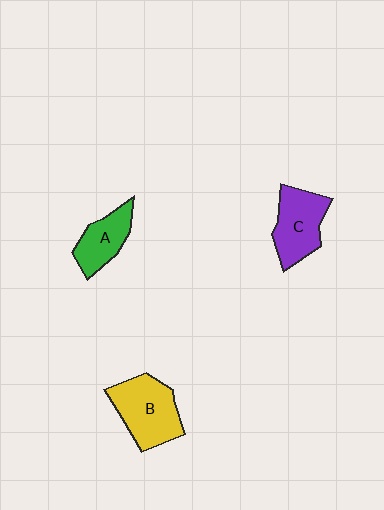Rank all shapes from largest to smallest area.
From largest to smallest: B (yellow), C (purple), A (green).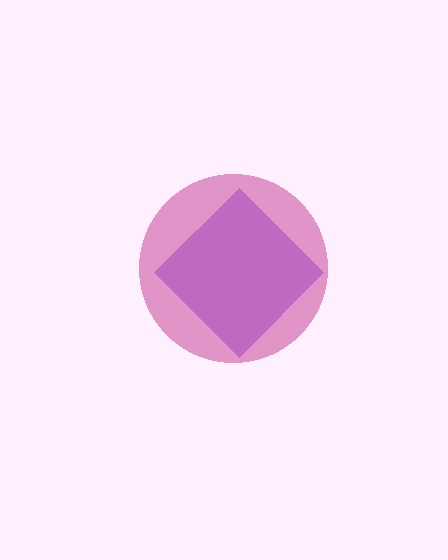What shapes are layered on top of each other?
The layered shapes are: a magenta circle, a purple diamond.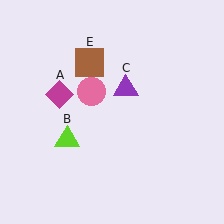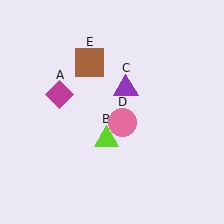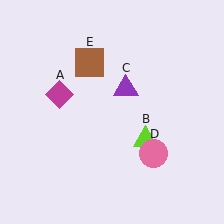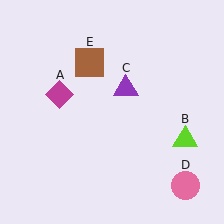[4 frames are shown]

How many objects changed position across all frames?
2 objects changed position: lime triangle (object B), pink circle (object D).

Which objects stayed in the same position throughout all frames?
Magenta diamond (object A) and purple triangle (object C) and brown square (object E) remained stationary.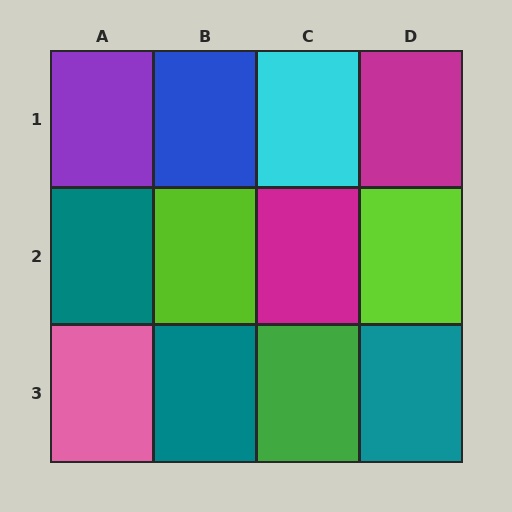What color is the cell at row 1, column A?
Purple.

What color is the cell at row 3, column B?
Teal.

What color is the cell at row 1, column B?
Blue.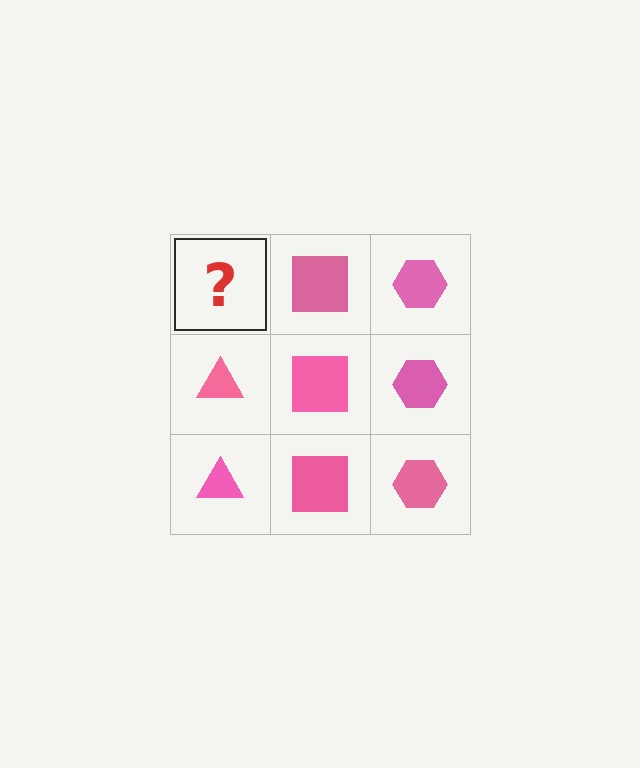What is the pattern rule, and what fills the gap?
The rule is that each column has a consistent shape. The gap should be filled with a pink triangle.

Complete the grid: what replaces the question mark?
The question mark should be replaced with a pink triangle.